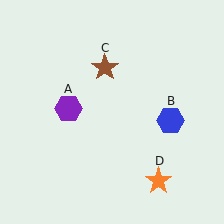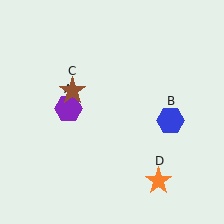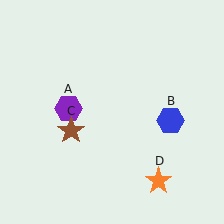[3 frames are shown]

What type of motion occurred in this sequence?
The brown star (object C) rotated counterclockwise around the center of the scene.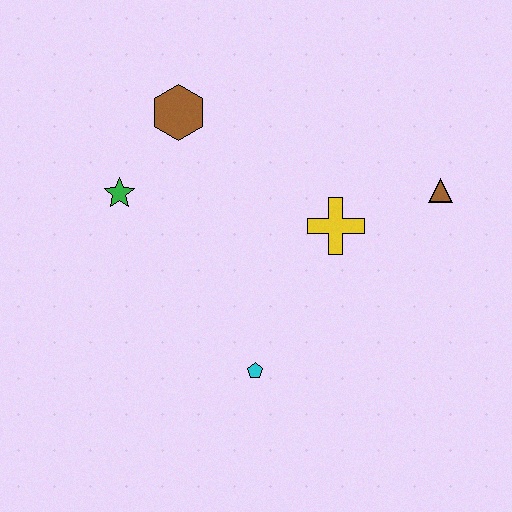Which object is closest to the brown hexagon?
The green star is closest to the brown hexagon.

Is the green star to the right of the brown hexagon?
No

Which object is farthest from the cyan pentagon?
The brown hexagon is farthest from the cyan pentagon.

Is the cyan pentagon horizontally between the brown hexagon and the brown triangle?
Yes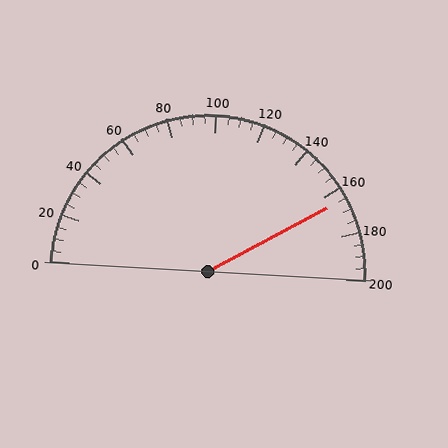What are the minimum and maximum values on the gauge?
The gauge ranges from 0 to 200.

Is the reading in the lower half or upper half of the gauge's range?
The reading is in the upper half of the range (0 to 200).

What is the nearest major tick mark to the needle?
The nearest major tick mark is 160.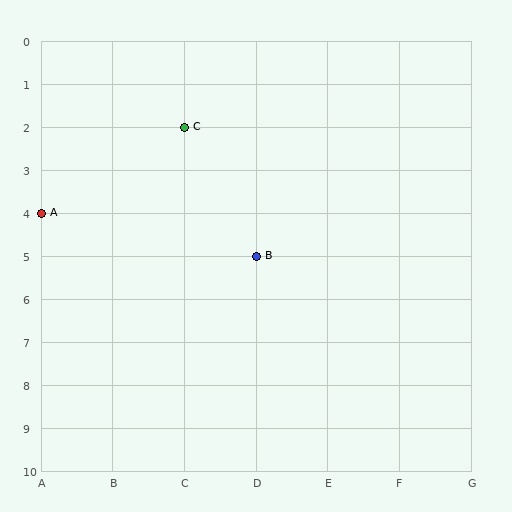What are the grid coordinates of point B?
Point B is at grid coordinates (D, 5).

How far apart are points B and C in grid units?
Points B and C are 1 column and 3 rows apart (about 3.2 grid units diagonally).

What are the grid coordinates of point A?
Point A is at grid coordinates (A, 4).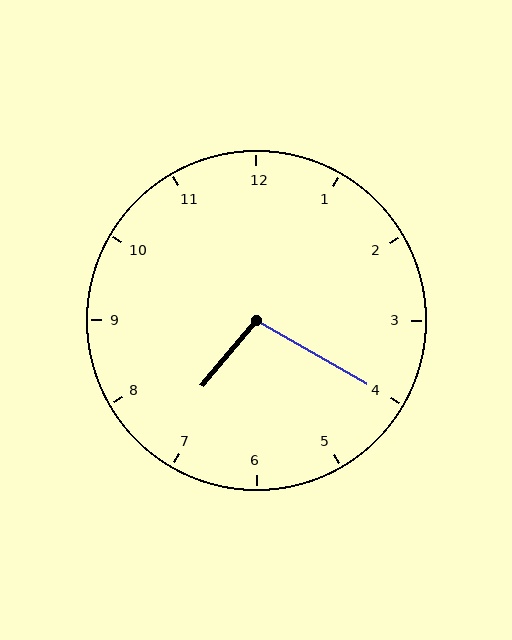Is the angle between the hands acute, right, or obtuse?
It is obtuse.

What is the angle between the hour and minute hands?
Approximately 100 degrees.